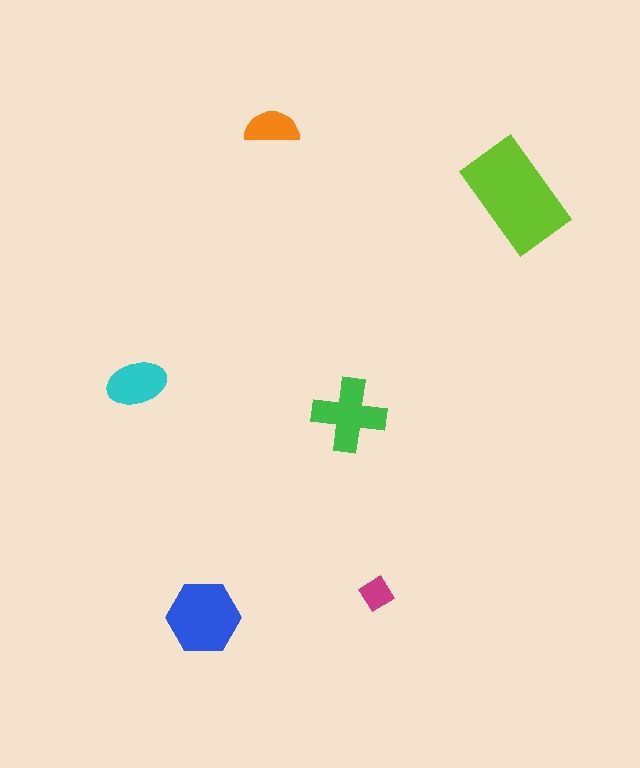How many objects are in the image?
There are 6 objects in the image.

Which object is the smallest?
The magenta diamond.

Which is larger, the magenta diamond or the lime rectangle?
The lime rectangle.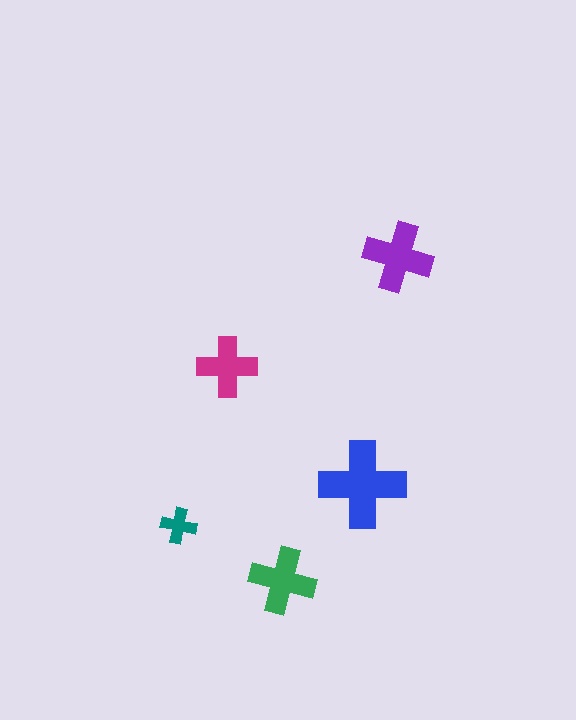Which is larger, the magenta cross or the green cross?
The green one.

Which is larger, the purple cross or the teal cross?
The purple one.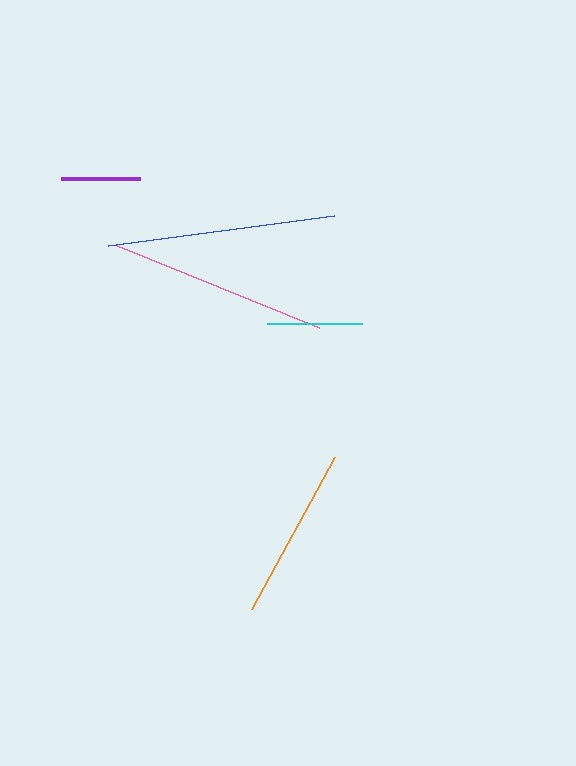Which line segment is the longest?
The blue line is the longest at approximately 227 pixels.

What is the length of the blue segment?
The blue segment is approximately 227 pixels long.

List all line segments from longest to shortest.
From longest to shortest: blue, pink, orange, cyan, purple.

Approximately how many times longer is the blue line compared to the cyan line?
The blue line is approximately 2.4 times the length of the cyan line.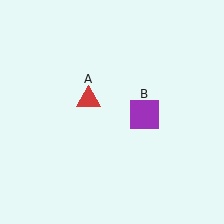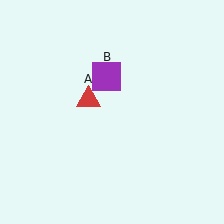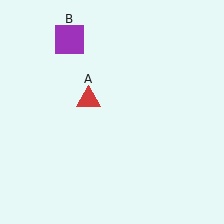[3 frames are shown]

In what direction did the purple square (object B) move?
The purple square (object B) moved up and to the left.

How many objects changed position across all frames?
1 object changed position: purple square (object B).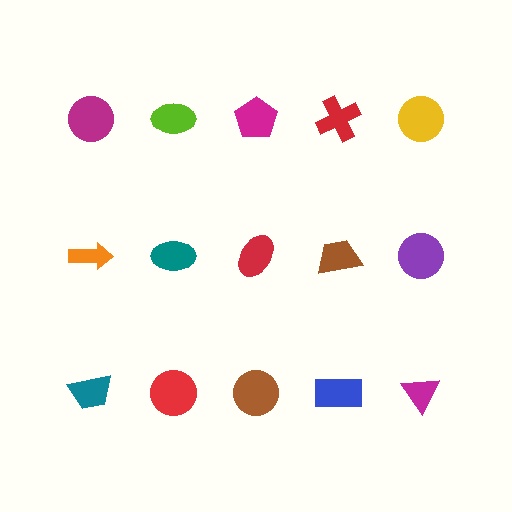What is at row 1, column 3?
A magenta pentagon.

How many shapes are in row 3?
5 shapes.